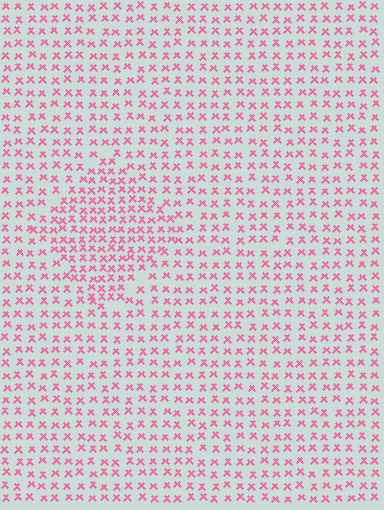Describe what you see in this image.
The image contains small pink elements arranged at two different densities. A diamond-shaped region is visible where the elements are more densely packed than the surrounding area.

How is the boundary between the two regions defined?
The boundary is defined by a change in element density (approximately 1.6x ratio). All elements are the same color, size, and shape.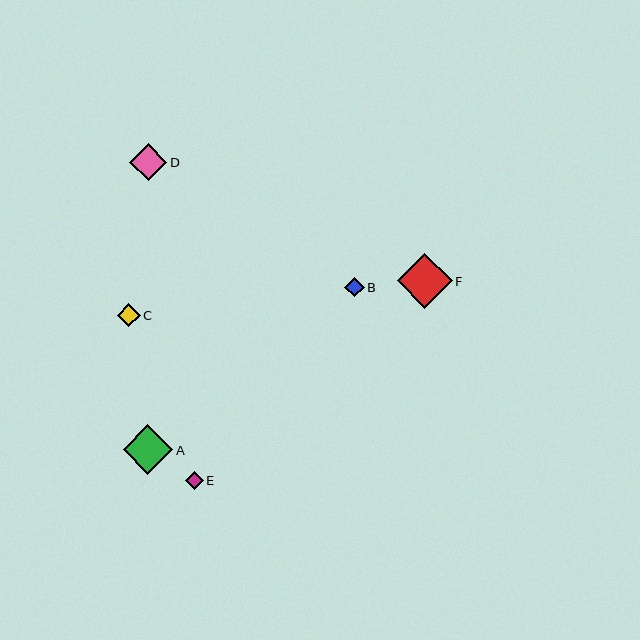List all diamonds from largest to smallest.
From largest to smallest: F, A, D, C, B, E.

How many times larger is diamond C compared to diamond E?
Diamond C is approximately 1.3 times the size of diamond E.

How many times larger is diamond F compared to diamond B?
Diamond F is approximately 2.8 times the size of diamond B.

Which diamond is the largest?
Diamond F is the largest with a size of approximately 54 pixels.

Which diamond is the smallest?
Diamond E is the smallest with a size of approximately 18 pixels.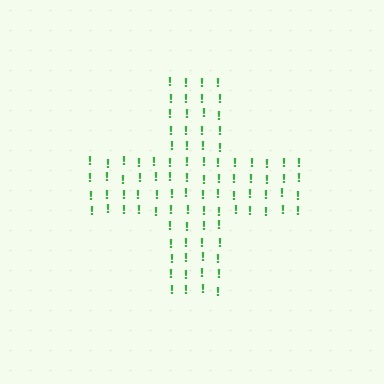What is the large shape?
The large shape is a cross.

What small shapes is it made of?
It is made of small exclamation marks.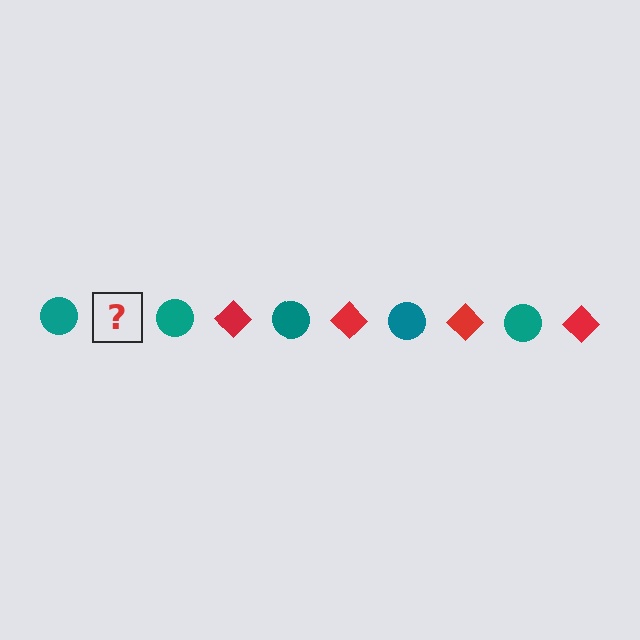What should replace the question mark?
The question mark should be replaced with a red diamond.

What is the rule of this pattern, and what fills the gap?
The rule is that the pattern alternates between teal circle and red diamond. The gap should be filled with a red diamond.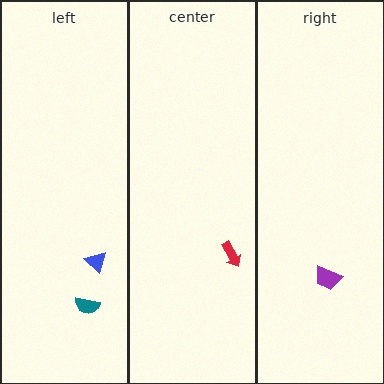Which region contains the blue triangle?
The left region.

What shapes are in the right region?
The purple trapezoid.